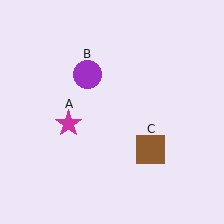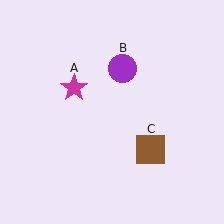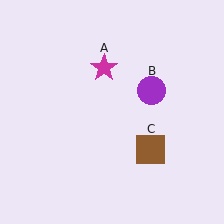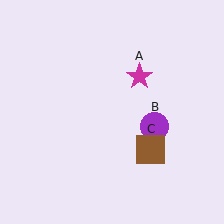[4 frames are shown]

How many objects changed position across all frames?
2 objects changed position: magenta star (object A), purple circle (object B).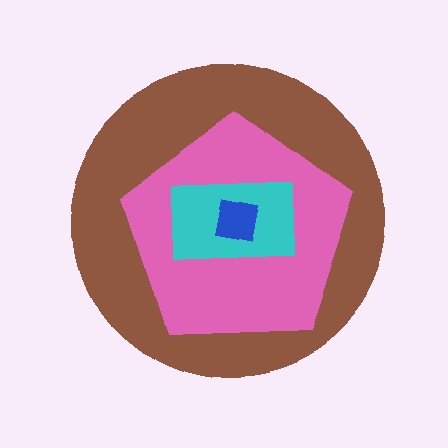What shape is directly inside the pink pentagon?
The cyan rectangle.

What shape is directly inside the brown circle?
The pink pentagon.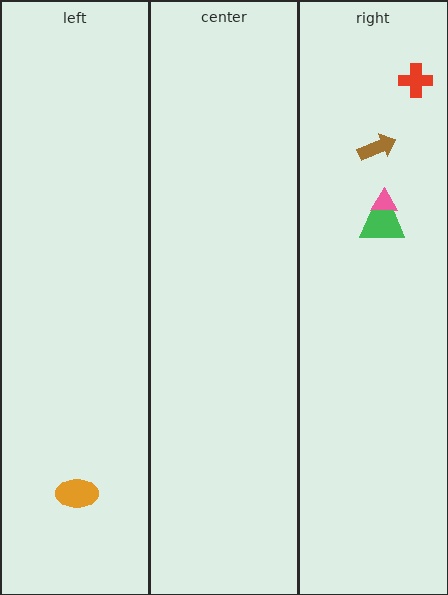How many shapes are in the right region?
4.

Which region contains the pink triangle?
The right region.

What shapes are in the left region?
The orange ellipse.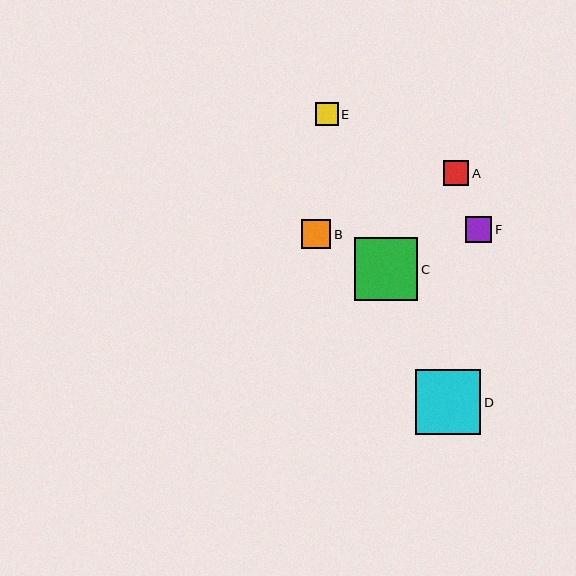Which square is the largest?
Square D is the largest with a size of approximately 65 pixels.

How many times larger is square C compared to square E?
Square C is approximately 2.8 times the size of square E.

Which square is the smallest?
Square E is the smallest with a size of approximately 23 pixels.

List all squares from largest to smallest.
From largest to smallest: D, C, B, F, A, E.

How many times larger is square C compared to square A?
Square C is approximately 2.5 times the size of square A.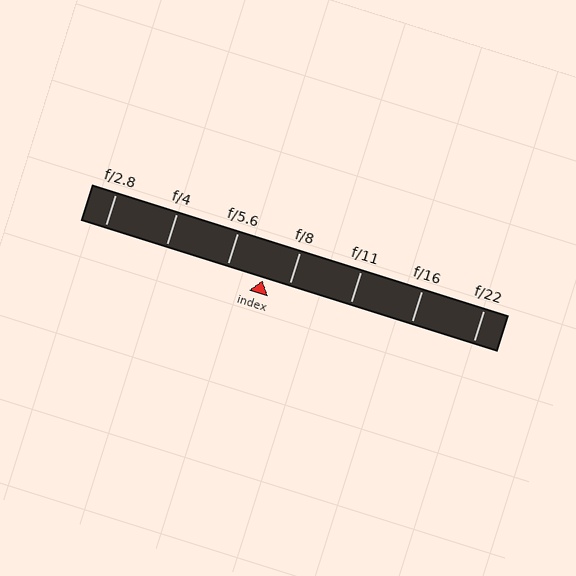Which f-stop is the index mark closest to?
The index mark is closest to f/8.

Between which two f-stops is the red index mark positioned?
The index mark is between f/5.6 and f/8.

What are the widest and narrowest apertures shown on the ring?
The widest aperture shown is f/2.8 and the narrowest is f/22.